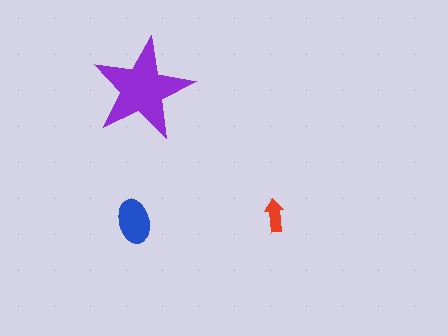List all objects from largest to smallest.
The purple star, the blue ellipse, the red arrow.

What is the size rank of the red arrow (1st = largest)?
3rd.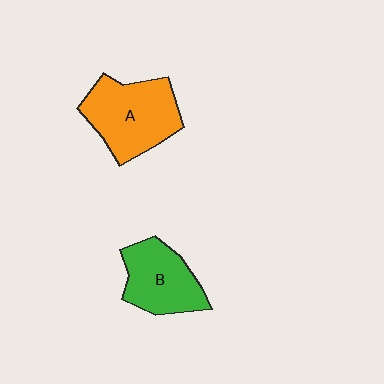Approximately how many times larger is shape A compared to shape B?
Approximately 1.3 times.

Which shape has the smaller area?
Shape B (green).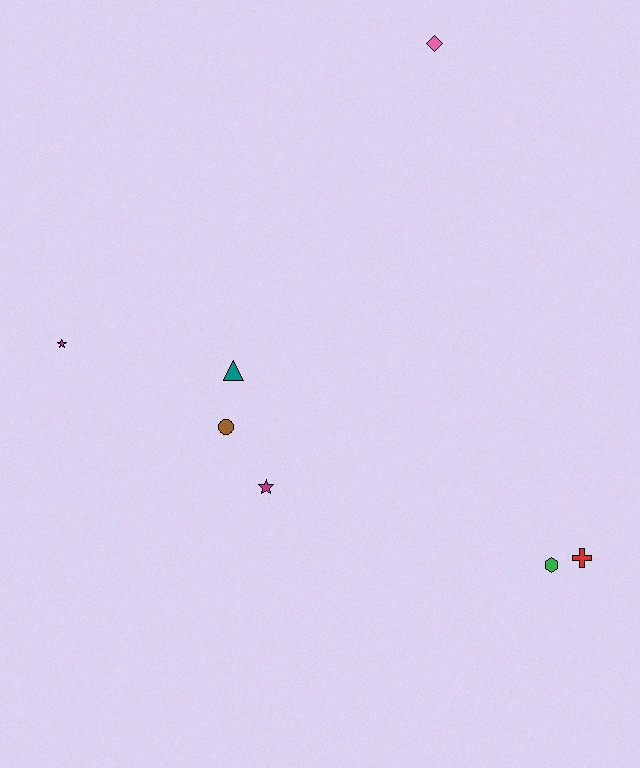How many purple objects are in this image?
There are no purple objects.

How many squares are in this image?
There are no squares.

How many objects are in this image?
There are 7 objects.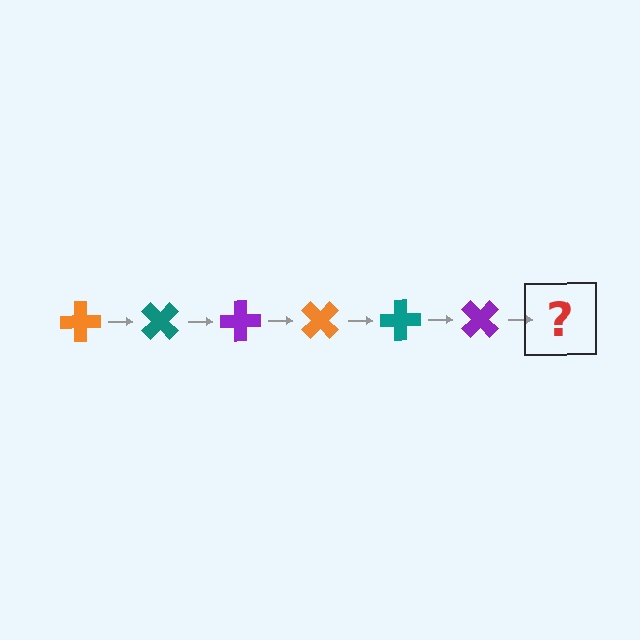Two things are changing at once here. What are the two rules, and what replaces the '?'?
The two rules are that it rotates 45 degrees each step and the color cycles through orange, teal, and purple. The '?' should be an orange cross, rotated 270 degrees from the start.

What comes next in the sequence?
The next element should be an orange cross, rotated 270 degrees from the start.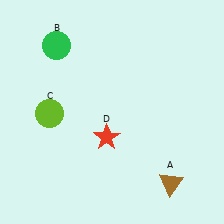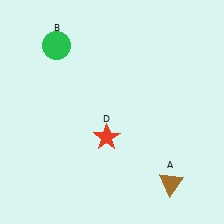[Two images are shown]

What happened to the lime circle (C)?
The lime circle (C) was removed in Image 2. It was in the bottom-left area of Image 1.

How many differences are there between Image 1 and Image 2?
There is 1 difference between the two images.